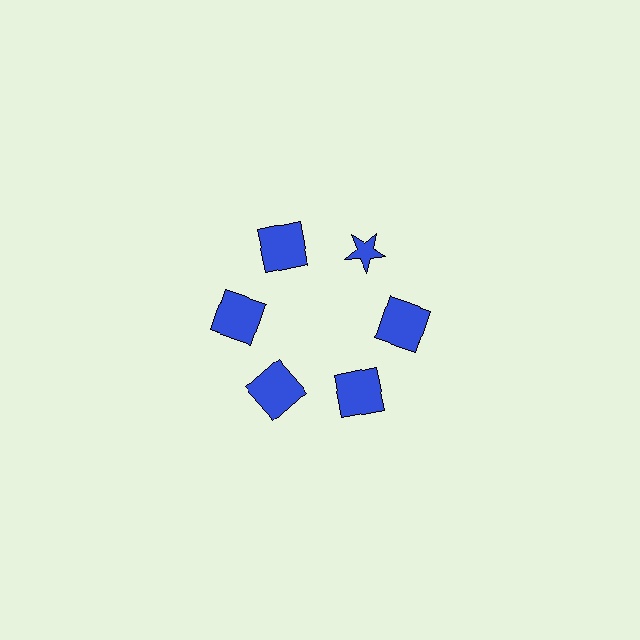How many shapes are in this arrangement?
There are 6 shapes arranged in a ring pattern.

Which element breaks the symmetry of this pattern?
The blue star at roughly the 1 o'clock position breaks the symmetry. All other shapes are blue squares.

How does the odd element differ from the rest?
It has a different shape: star instead of square.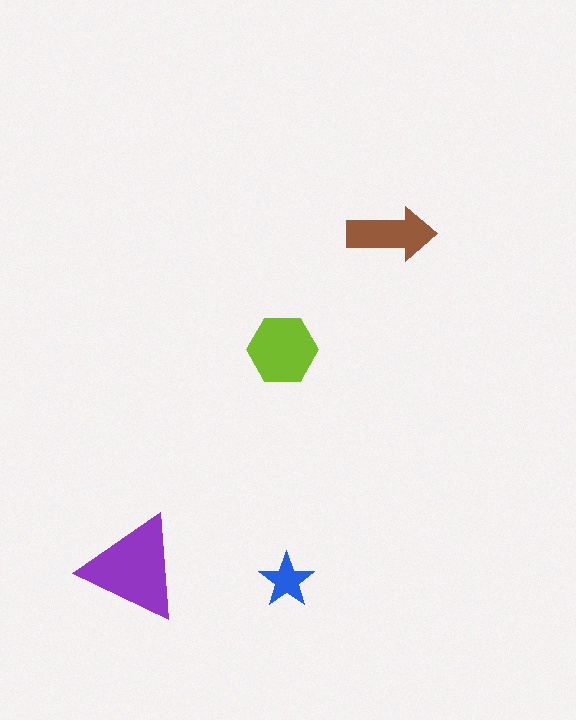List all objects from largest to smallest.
The purple triangle, the lime hexagon, the brown arrow, the blue star.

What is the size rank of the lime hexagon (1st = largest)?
2nd.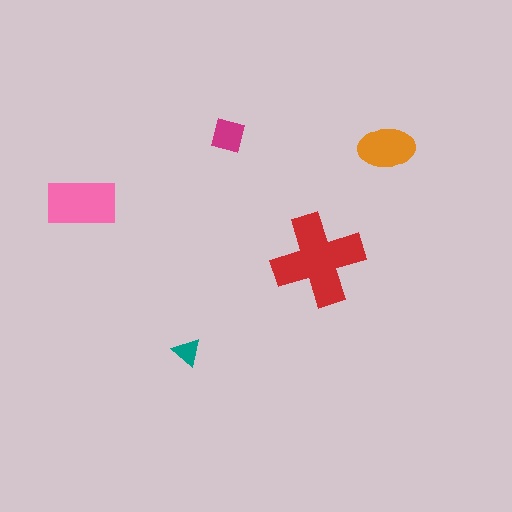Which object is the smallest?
The teal triangle.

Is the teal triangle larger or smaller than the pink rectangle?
Smaller.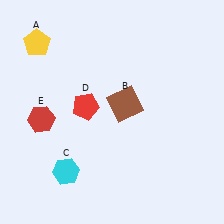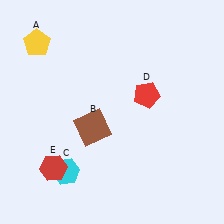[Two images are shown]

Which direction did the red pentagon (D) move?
The red pentagon (D) moved right.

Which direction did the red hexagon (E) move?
The red hexagon (E) moved down.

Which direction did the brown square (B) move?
The brown square (B) moved left.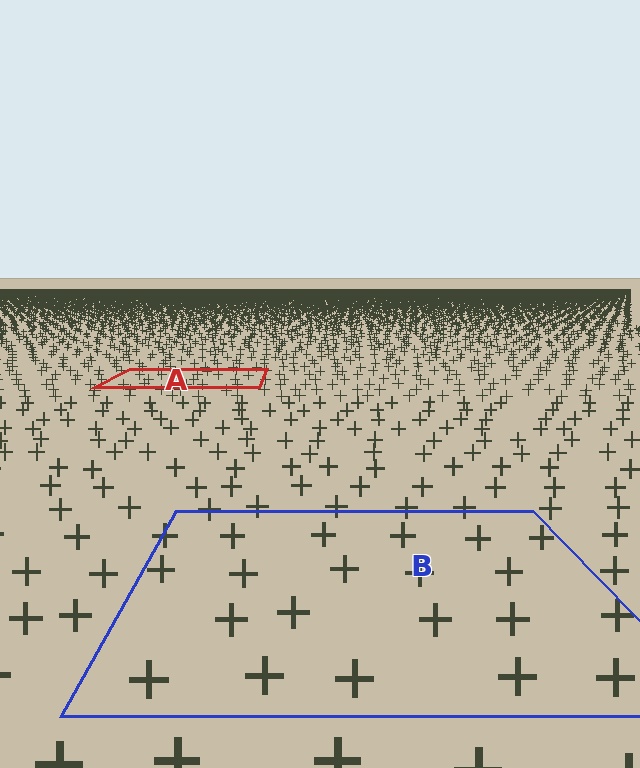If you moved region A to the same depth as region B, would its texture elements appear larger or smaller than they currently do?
They would appear larger. At a closer depth, the same texture elements are projected at a bigger on-screen size.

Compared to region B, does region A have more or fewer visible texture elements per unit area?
Region A has more texture elements per unit area — they are packed more densely because it is farther away.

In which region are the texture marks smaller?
The texture marks are smaller in region A, because it is farther away.